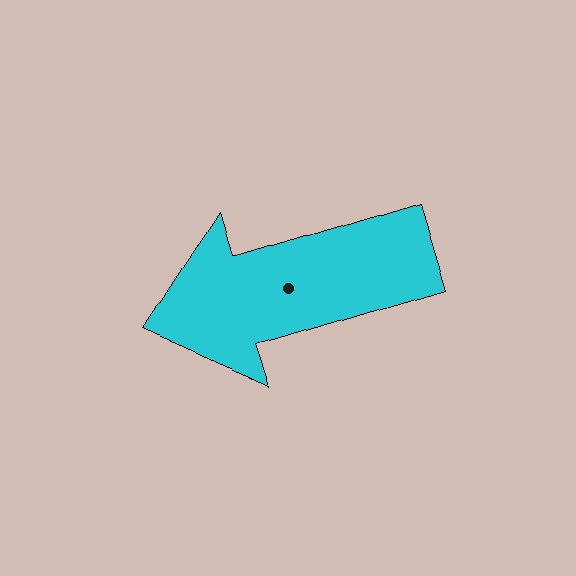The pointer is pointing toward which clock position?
Roughly 8 o'clock.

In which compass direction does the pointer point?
West.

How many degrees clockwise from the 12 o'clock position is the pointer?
Approximately 253 degrees.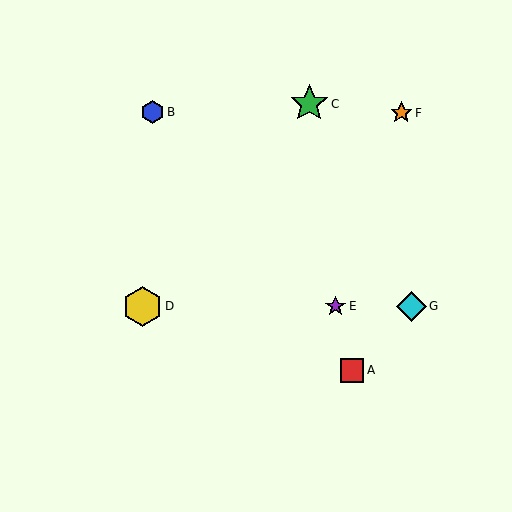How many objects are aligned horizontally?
3 objects (D, E, G) are aligned horizontally.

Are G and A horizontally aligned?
No, G is at y≈306 and A is at y≈370.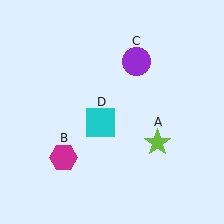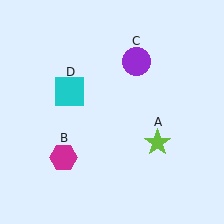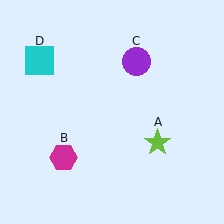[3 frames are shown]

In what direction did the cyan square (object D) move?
The cyan square (object D) moved up and to the left.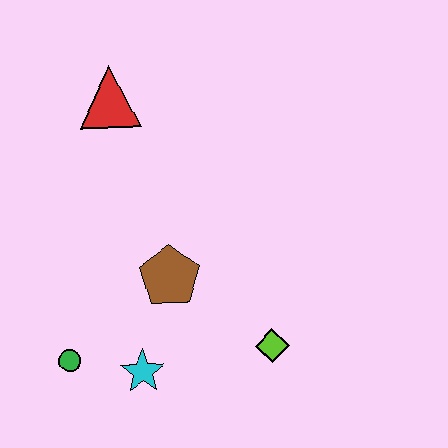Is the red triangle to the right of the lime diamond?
No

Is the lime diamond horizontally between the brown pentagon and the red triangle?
No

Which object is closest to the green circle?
The cyan star is closest to the green circle.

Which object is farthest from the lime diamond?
The red triangle is farthest from the lime diamond.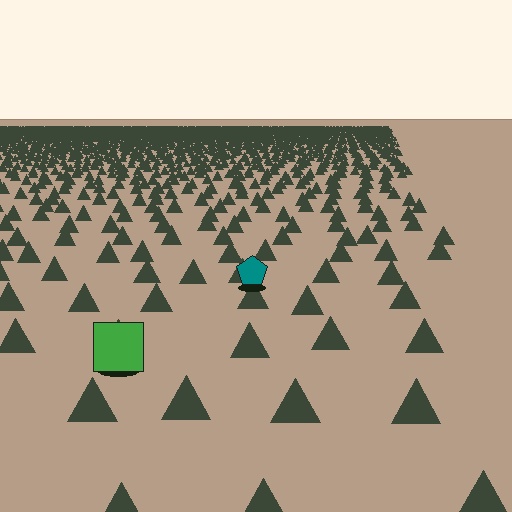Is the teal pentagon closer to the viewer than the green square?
No. The green square is closer — you can tell from the texture gradient: the ground texture is coarser near it.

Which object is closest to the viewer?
The green square is closest. The texture marks near it are larger and more spread out.